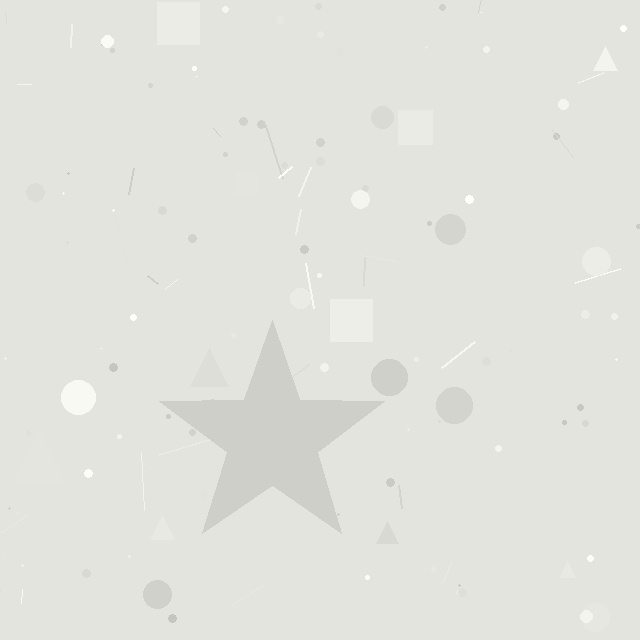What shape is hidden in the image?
A star is hidden in the image.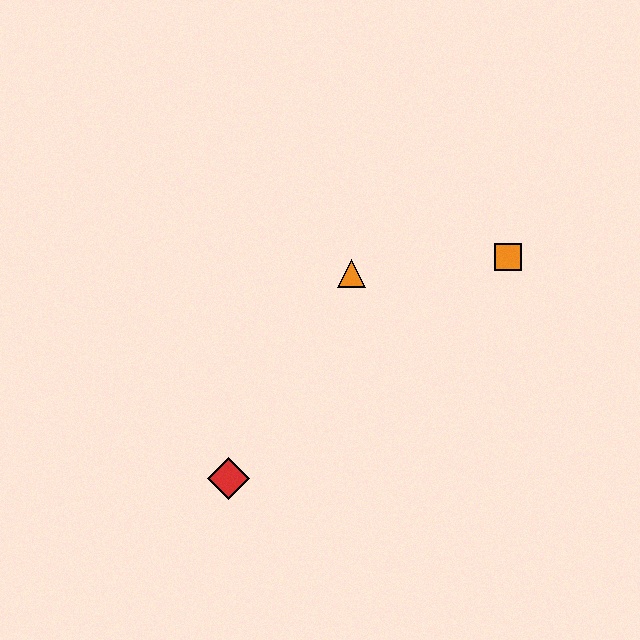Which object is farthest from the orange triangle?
The red diamond is farthest from the orange triangle.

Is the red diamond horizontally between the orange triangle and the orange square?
No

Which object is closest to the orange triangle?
The orange square is closest to the orange triangle.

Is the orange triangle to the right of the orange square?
No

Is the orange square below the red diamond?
No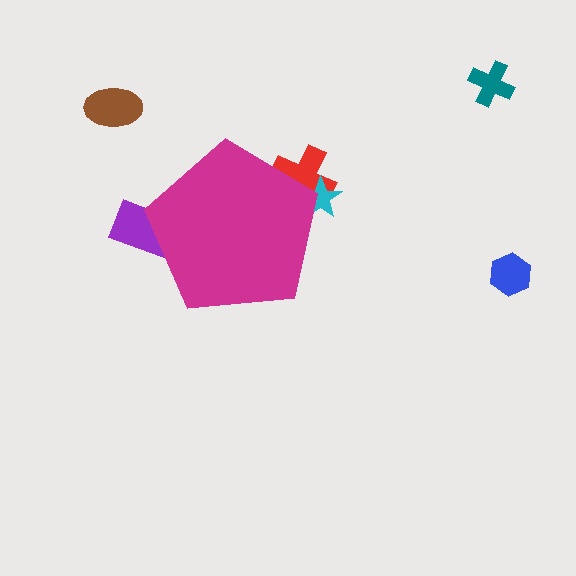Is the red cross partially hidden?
Yes, the red cross is partially hidden behind the magenta pentagon.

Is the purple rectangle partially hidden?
Yes, the purple rectangle is partially hidden behind the magenta pentagon.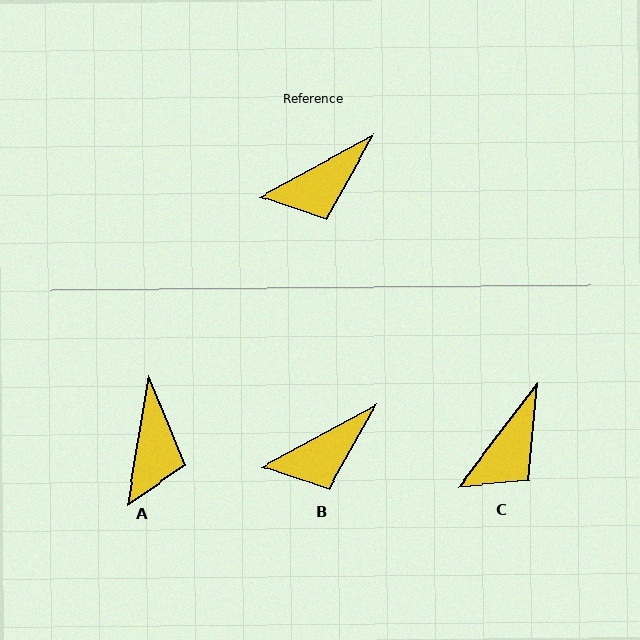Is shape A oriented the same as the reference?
No, it is off by about 52 degrees.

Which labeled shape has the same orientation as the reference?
B.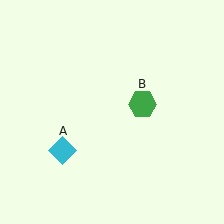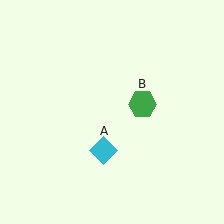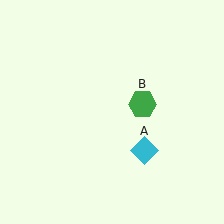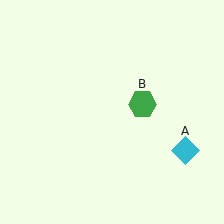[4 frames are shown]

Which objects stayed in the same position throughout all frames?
Green hexagon (object B) remained stationary.